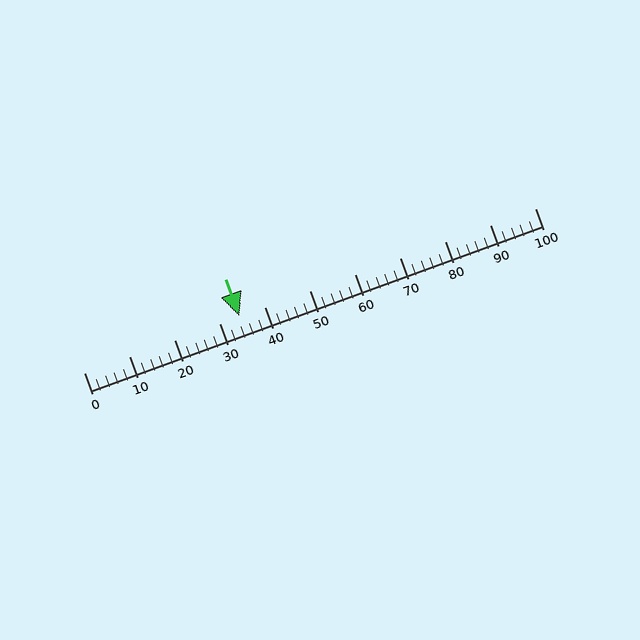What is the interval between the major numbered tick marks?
The major tick marks are spaced 10 units apart.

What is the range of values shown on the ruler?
The ruler shows values from 0 to 100.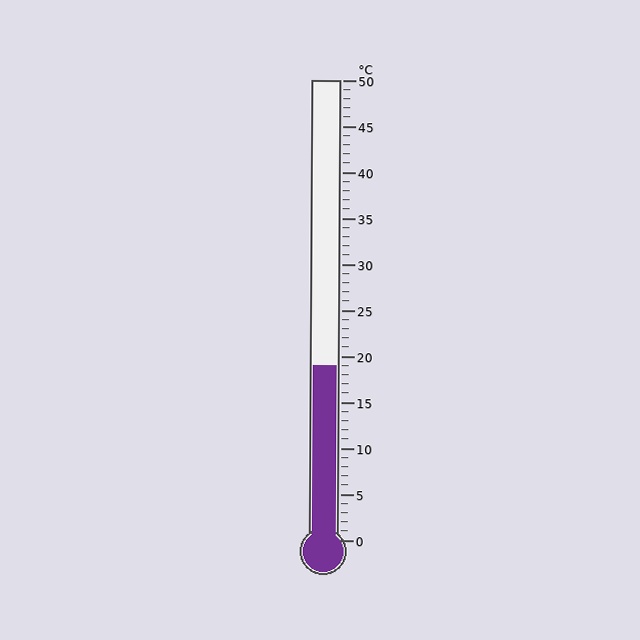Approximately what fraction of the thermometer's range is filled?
The thermometer is filled to approximately 40% of its range.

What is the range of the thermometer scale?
The thermometer scale ranges from 0°C to 50°C.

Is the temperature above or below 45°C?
The temperature is below 45°C.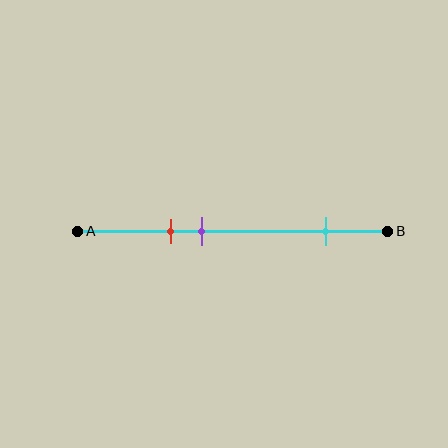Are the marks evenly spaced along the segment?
No, the marks are not evenly spaced.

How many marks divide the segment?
There are 3 marks dividing the segment.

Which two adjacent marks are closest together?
The red and purple marks are the closest adjacent pair.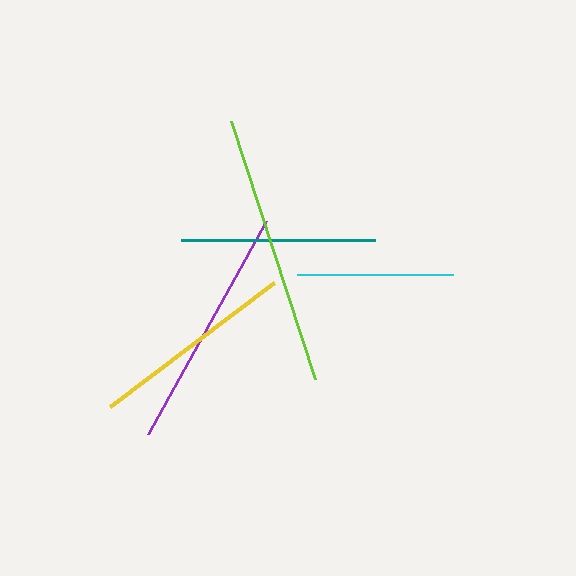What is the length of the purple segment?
The purple segment is approximately 244 pixels long.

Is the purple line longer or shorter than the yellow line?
The purple line is longer than the yellow line.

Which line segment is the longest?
The lime line is the longest at approximately 271 pixels.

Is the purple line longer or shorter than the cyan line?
The purple line is longer than the cyan line.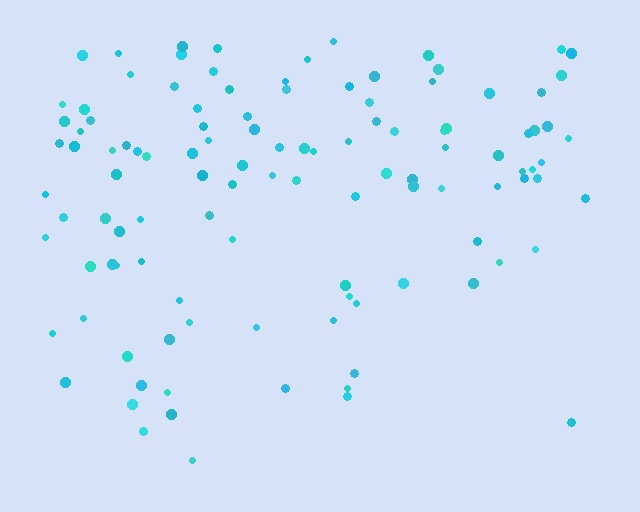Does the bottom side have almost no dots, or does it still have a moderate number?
Still a moderate number, just noticeably fewer than the top.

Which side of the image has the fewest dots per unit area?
The bottom.